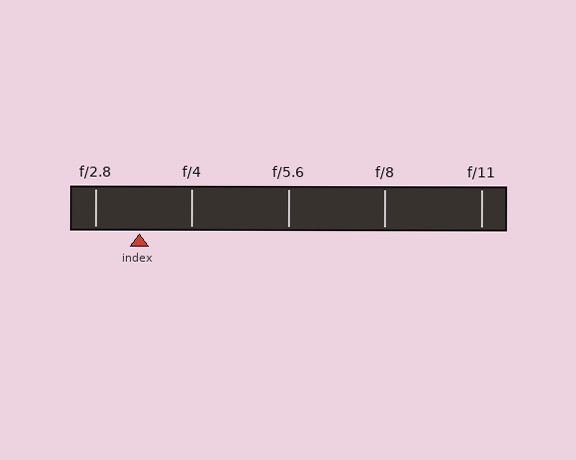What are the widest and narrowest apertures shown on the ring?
The widest aperture shown is f/2.8 and the narrowest is f/11.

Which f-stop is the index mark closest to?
The index mark is closest to f/2.8.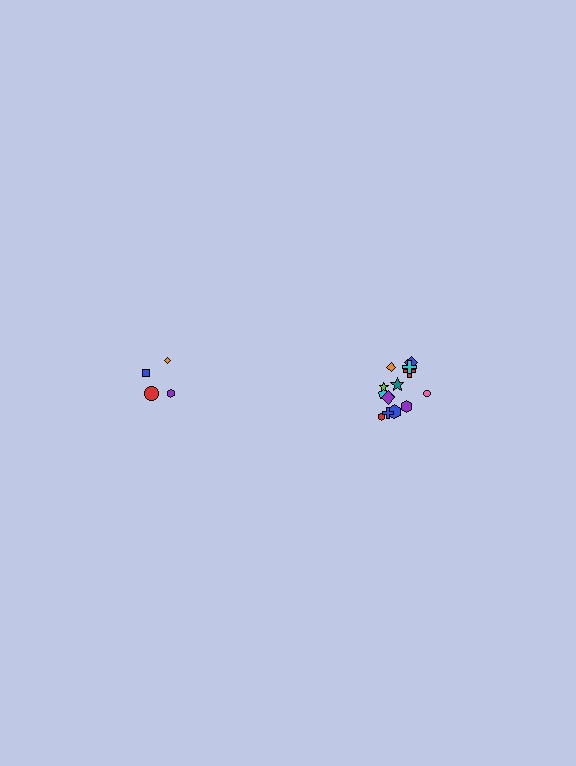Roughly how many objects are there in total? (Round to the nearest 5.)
Roughly 20 objects in total.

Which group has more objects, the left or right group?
The right group.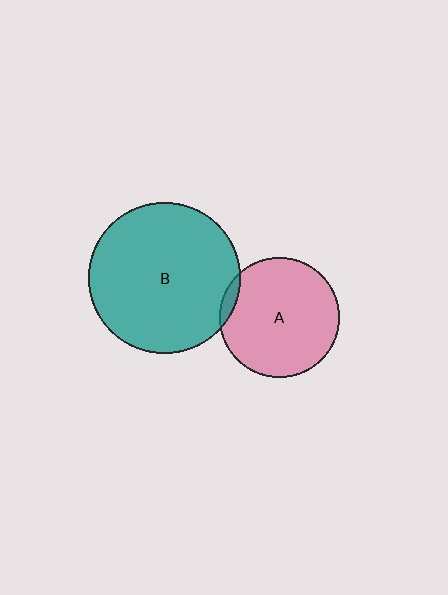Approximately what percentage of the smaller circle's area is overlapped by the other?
Approximately 5%.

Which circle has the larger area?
Circle B (teal).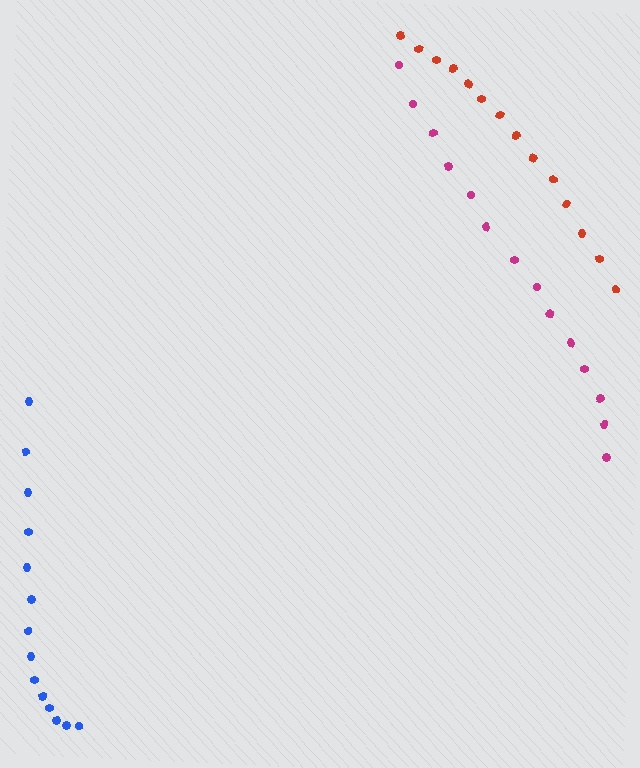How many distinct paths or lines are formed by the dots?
There are 3 distinct paths.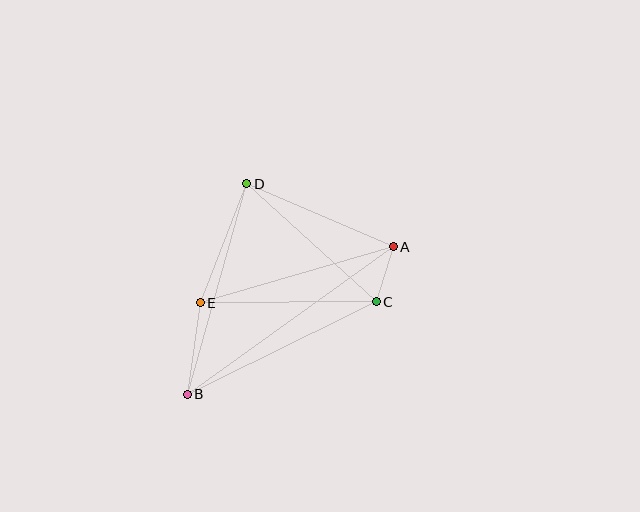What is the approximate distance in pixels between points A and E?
The distance between A and E is approximately 201 pixels.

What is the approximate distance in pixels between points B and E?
The distance between B and E is approximately 93 pixels.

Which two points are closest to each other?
Points A and C are closest to each other.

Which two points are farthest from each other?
Points A and B are farthest from each other.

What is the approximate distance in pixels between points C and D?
The distance between C and D is approximately 175 pixels.